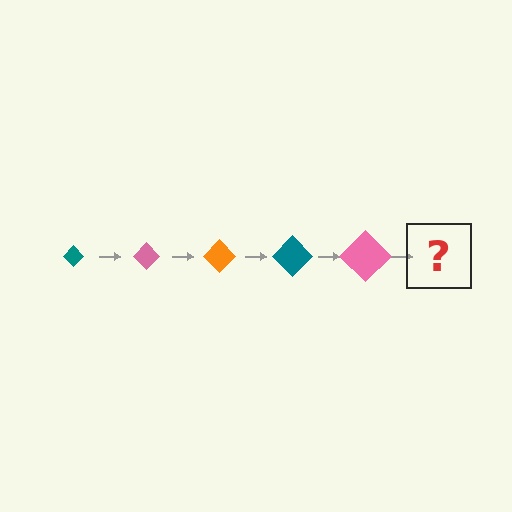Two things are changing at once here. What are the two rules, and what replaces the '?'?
The two rules are that the diamond grows larger each step and the color cycles through teal, pink, and orange. The '?' should be an orange diamond, larger than the previous one.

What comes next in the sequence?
The next element should be an orange diamond, larger than the previous one.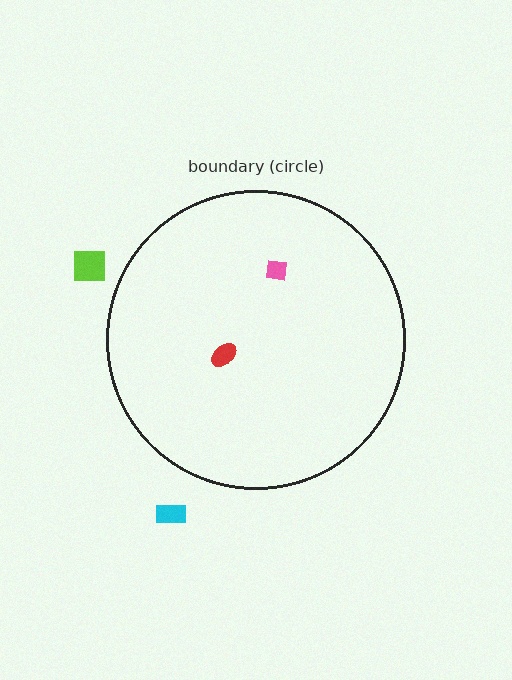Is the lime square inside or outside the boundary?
Outside.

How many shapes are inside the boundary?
2 inside, 2 outside.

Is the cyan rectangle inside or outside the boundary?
Outside.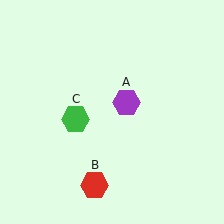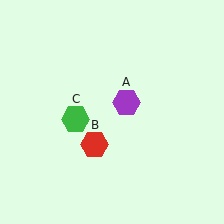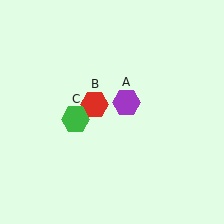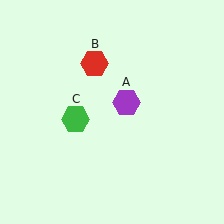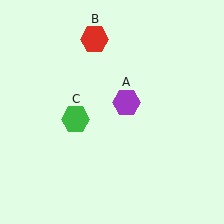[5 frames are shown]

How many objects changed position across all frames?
1 object changed position: red hexagon (object B).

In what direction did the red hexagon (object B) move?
The red hexagon (object B) moved up.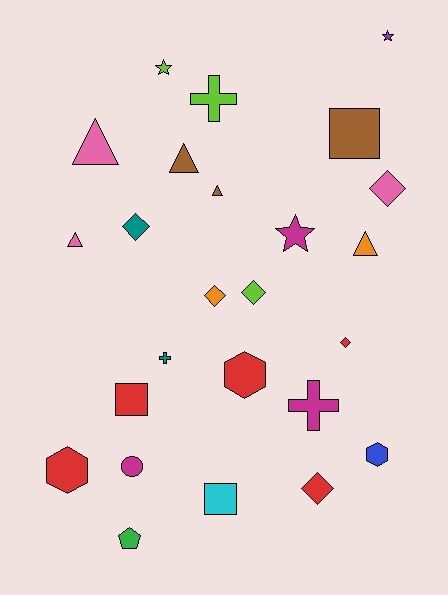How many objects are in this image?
There are 25 objects.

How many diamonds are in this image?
There are 6 diamonds.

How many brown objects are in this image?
There are 3 brown objects.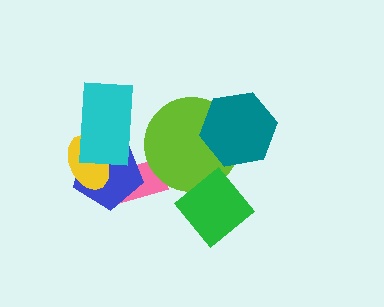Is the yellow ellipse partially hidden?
Yes, it is partially covered by another shape.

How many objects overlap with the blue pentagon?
3 objects overlap with the blue pentagon.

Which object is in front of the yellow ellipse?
The cyan rectangle is in front of the yellow ellipse.